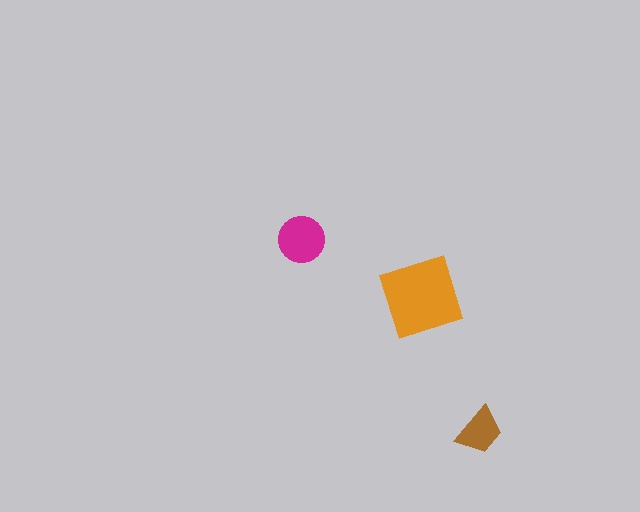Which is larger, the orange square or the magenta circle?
The orange square.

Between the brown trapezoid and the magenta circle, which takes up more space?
The magenta circle.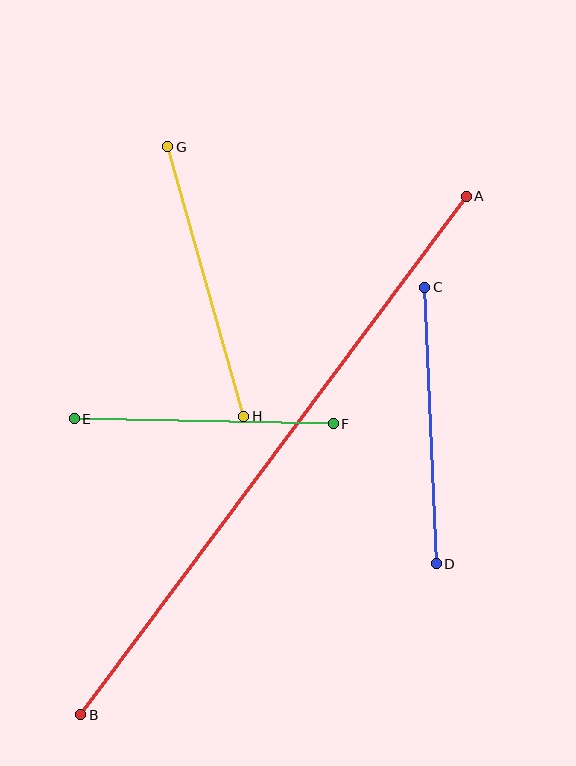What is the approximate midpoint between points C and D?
The midpoint is at approximately (430, 426) pixels.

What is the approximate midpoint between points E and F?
The midpoint is at approximately (204, 421) pixels.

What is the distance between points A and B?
The distance is approximately 646 pixels.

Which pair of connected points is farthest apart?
Points A and B are farthest apart.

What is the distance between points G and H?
The distance is approximately 280 pixels.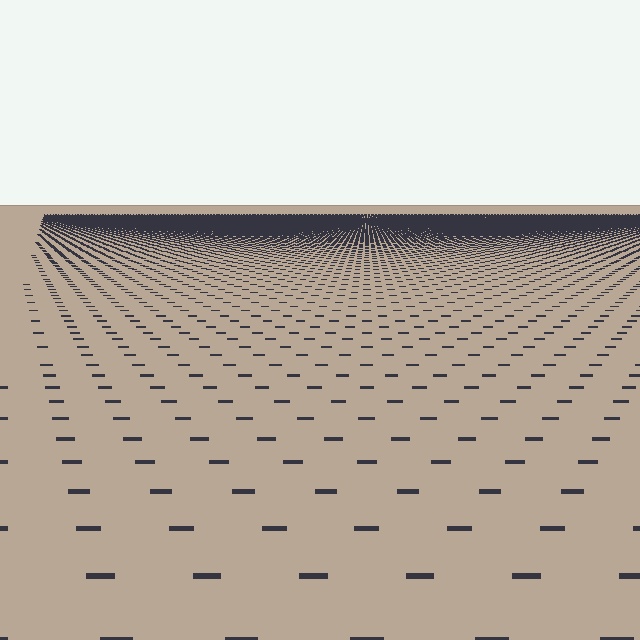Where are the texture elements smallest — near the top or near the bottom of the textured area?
Near the top.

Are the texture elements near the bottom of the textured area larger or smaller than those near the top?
Larger. Near the bottom, elements are closer to the viewer and appear at a bigger on-screen size.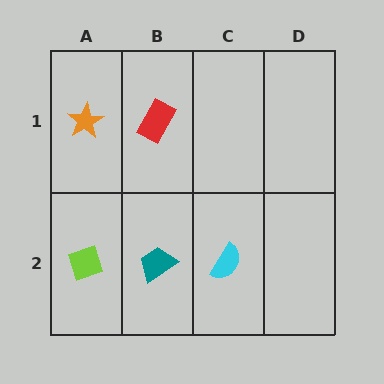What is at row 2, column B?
A teal trapezoid.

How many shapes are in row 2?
3 shapes.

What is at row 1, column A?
An orange star.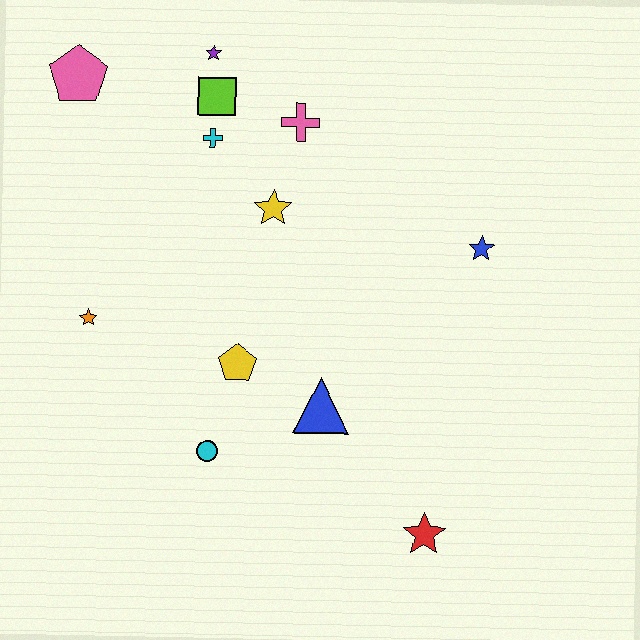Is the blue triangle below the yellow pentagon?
Yes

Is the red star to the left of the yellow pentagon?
No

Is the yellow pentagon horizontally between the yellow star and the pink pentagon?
Yes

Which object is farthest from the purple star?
The red star is farthest from the purple star.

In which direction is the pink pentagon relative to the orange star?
The pink pentagon is above the orange star.